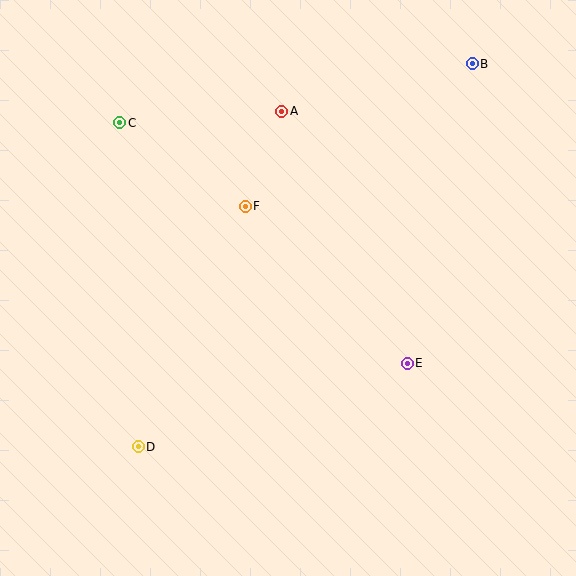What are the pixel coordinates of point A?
Point A is at (282, 111).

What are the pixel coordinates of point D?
Point D is at (138, 447).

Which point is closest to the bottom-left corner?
Point D is closest to the bottom-left corner.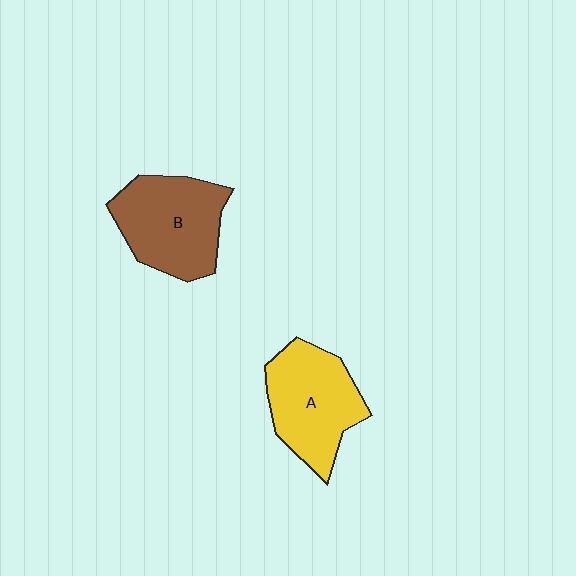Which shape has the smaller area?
Shape A (yellow).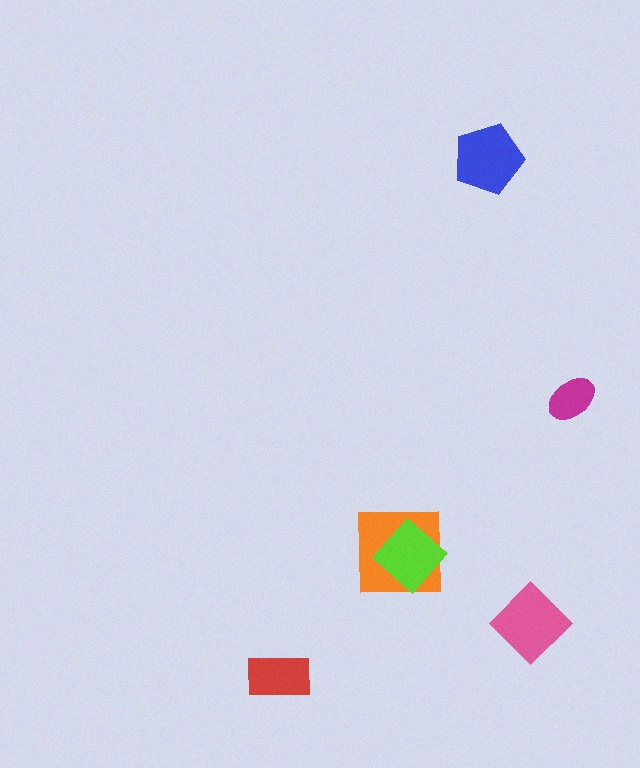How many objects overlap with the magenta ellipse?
0 objects overlap with the magenta ellipse.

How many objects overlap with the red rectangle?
0 objects overlap with the red rectangle.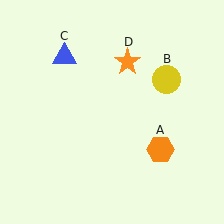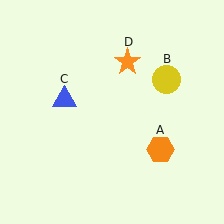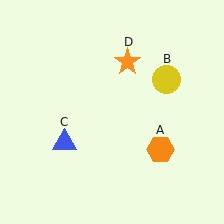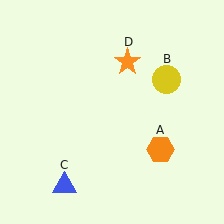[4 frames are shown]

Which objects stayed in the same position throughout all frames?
Orange hexagon (object A) and yellow circle (object B) and orange star (object D) remained stationary.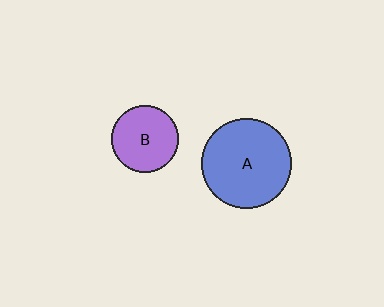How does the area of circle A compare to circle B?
Approximately 1.8 times.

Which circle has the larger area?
Circle A (blue).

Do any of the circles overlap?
No, none of the circles overlap.